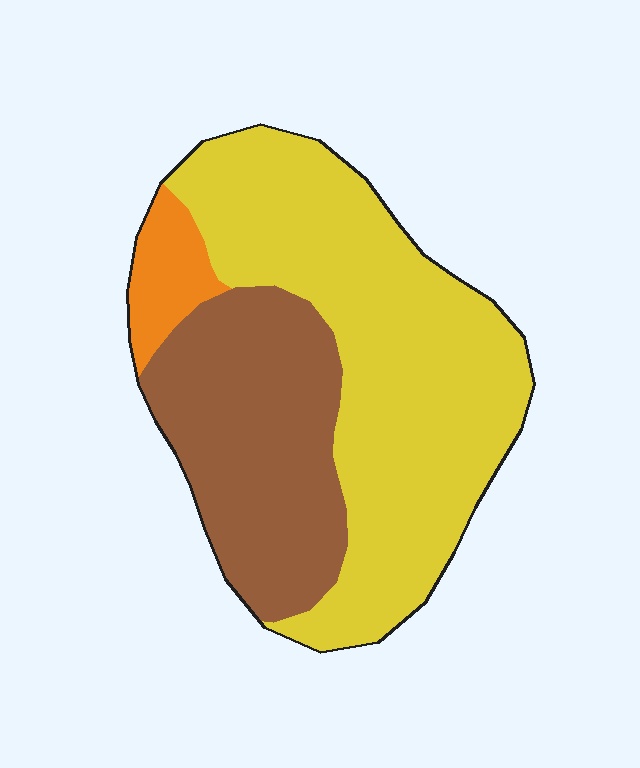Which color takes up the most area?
Yellow, at roughly 60%.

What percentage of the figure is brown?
Brown takes up between a quarter and a half of the figure.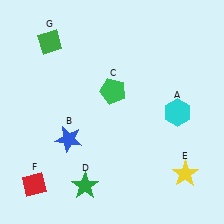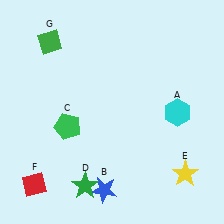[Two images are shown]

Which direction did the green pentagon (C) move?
The green pentagon (C) moved left.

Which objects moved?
The objects that moved are: the blue star (B), the green pentagon (C).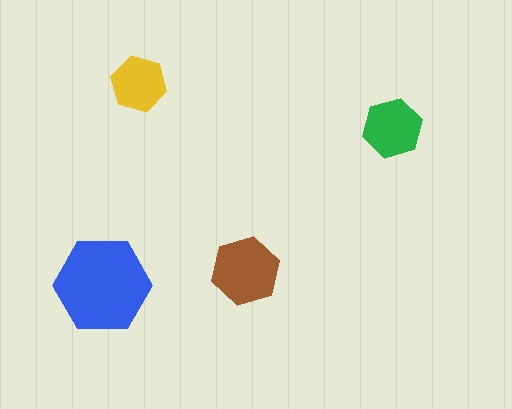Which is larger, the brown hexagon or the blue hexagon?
The blue one.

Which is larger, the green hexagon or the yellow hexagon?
The green one.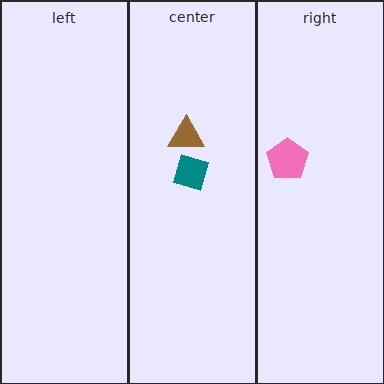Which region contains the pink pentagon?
The right region.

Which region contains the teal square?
The center region.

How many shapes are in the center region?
2.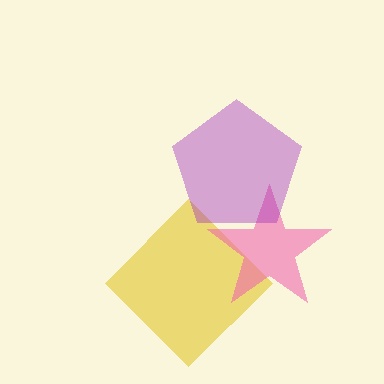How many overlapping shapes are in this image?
There are 3 overlapping shapes in the image.